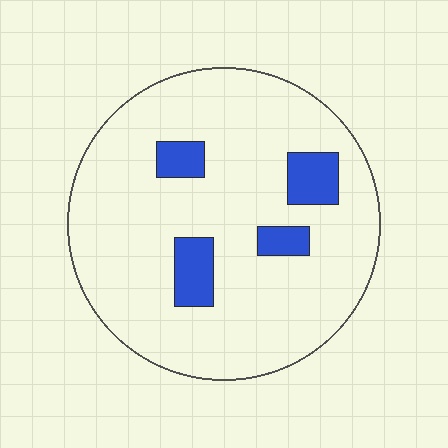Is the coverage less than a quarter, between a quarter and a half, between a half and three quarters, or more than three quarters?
Less than a quarter.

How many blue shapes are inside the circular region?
4.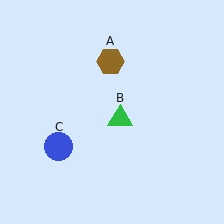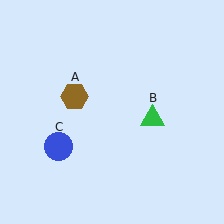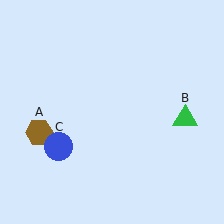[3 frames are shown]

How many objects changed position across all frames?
2 objects changed position: brown hexagon (object A), green triangle (object B).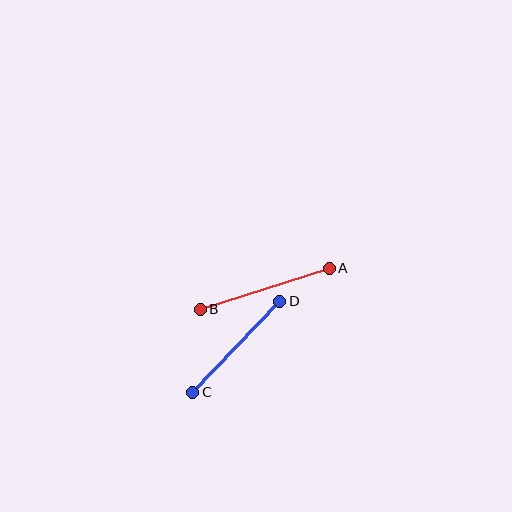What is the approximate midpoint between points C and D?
The midpoint is at approximately (236, 347) pixels.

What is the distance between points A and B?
The distance is approximately 136 pixels.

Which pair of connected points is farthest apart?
Points A and B are farthest apart.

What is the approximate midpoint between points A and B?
The midpoint is at approximately (265, 289) pixels.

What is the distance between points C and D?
The distance is approximately 126 pixels.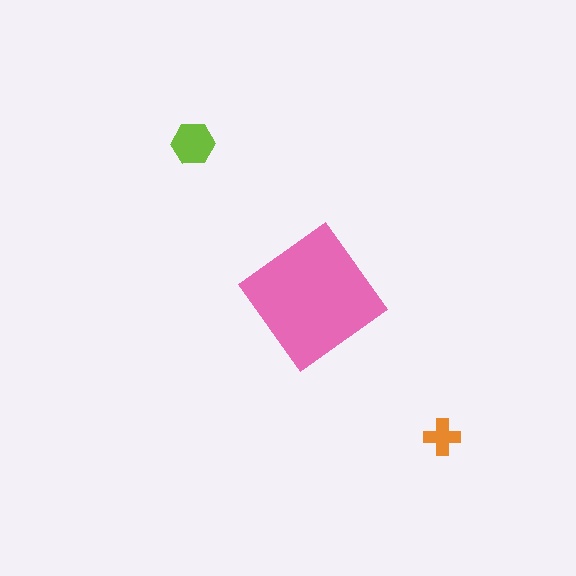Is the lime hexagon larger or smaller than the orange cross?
Larger.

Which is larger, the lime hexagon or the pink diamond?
The pink diamond.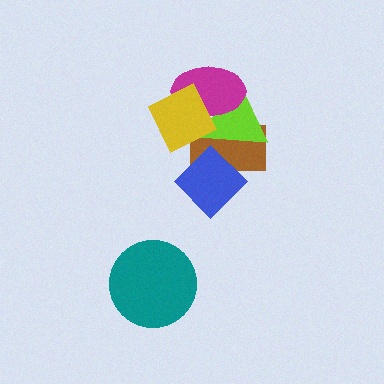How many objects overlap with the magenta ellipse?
3 objects overlap with the magenta ellipse.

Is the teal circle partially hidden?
No, no other shape covers it.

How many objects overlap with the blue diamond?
2 objects overlap with the blue diamond.